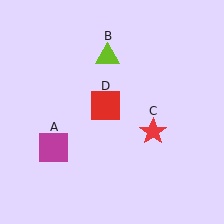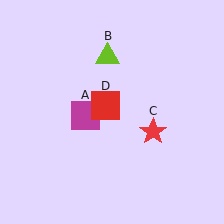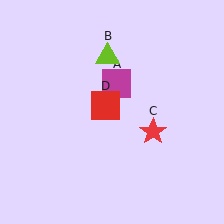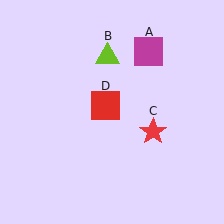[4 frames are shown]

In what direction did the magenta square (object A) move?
The magenta square (object A) moved up and to the right.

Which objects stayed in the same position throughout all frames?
Lime triangle (object B) and red star (object C) and red square (object D) remained stationary.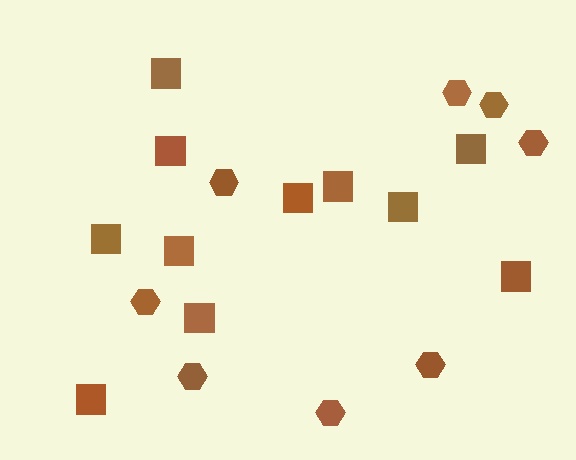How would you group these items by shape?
There are 2 groups: one group of squares (11) and one group of hexagons (8).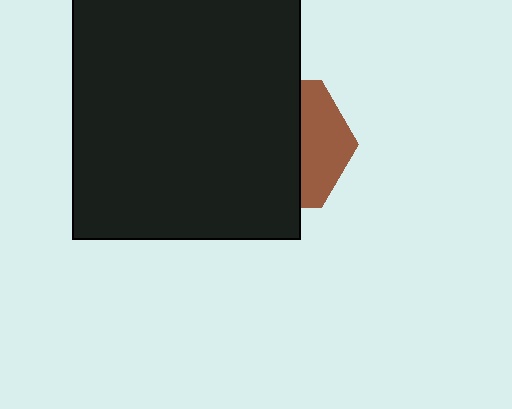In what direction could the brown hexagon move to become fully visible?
The brown hexagon could move right. That would shift it out from behind the black rectangle entirely.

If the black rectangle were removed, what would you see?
You would see the complete brown hexagon.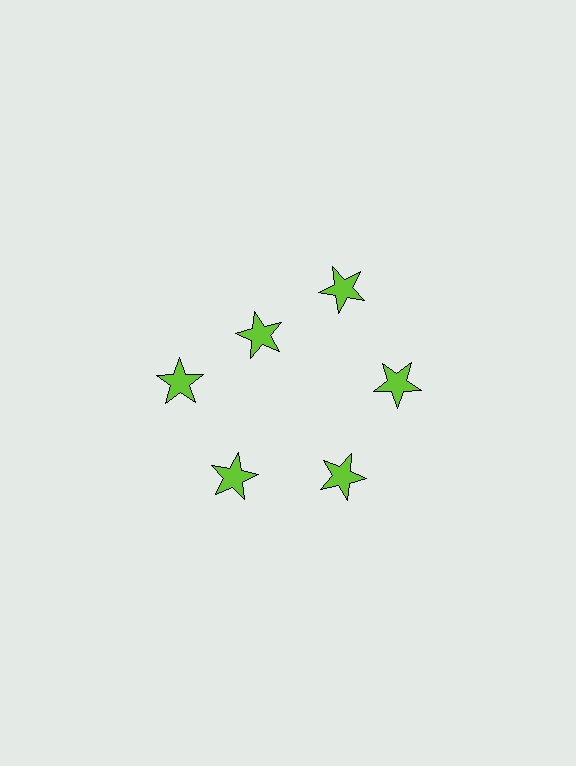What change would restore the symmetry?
The symmetry would be restored by moving it outward, back onto the ring so that all 6 stars sit at equal angles and equal distance from the center.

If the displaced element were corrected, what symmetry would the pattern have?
It would have 6-fold rotational symmetry — the pattern would map onto itself every 60 degrees.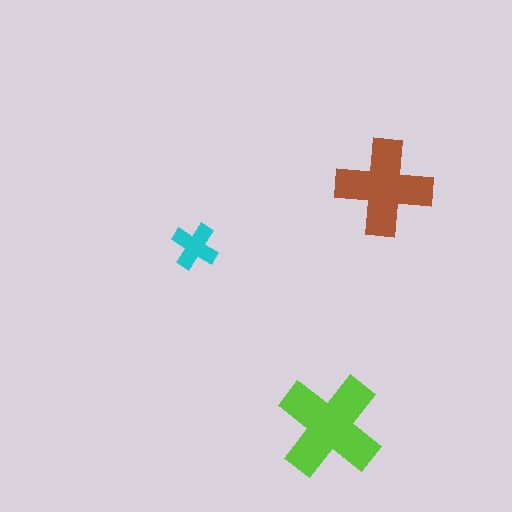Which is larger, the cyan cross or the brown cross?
The brown one.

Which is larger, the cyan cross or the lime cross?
The lime one.